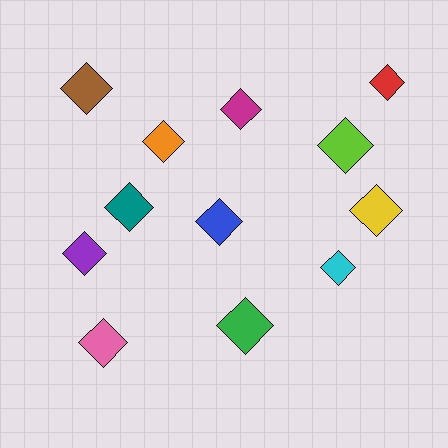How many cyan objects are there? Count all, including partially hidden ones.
There is 1 cyan object.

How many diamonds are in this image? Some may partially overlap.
There are 12 diamonds.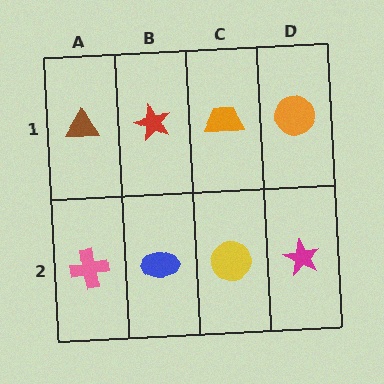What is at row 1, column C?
An orange trapezoid.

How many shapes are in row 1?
4 shapes.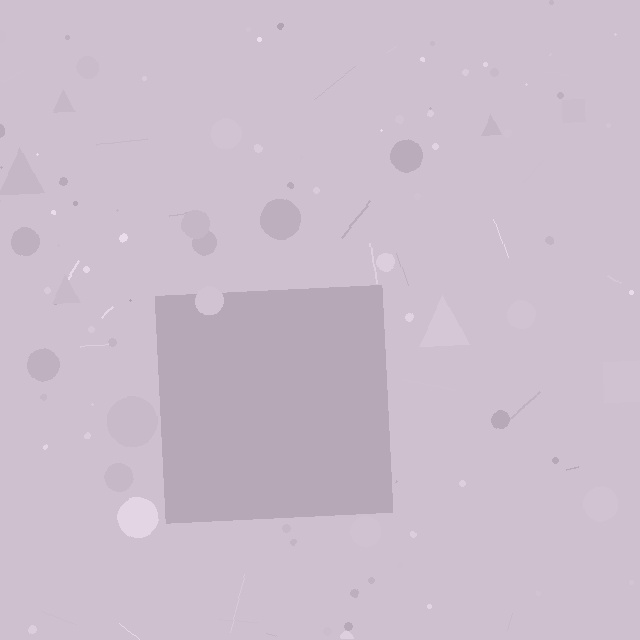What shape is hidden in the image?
A square is hidden in the image.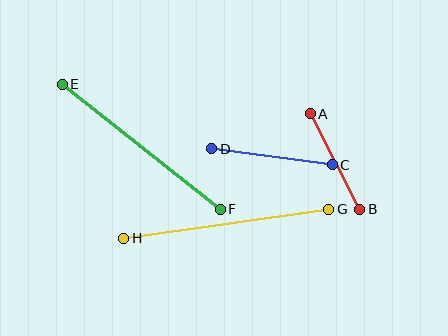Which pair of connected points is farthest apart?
Points G and H are farthest apart.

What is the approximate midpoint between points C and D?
The midpoint is at approximately (272, 157) pixels.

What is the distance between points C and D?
The distance is approximately 121 pixels.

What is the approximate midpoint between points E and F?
The midpoint is at approximately (141, 147) pixels.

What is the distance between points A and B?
The distance is approximately 108 pixels.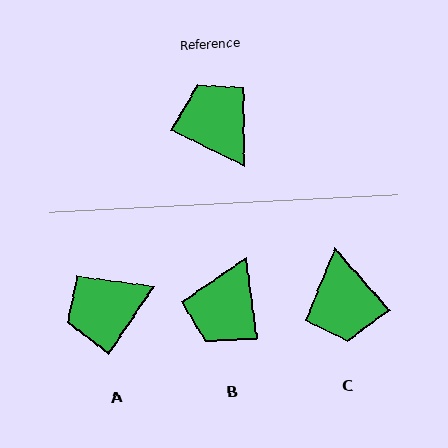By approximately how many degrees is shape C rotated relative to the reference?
Approximately 157 degrees counter-clockwise.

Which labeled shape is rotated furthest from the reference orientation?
C, about 157 degrees away.